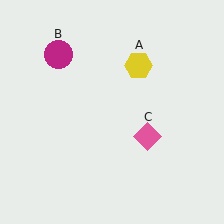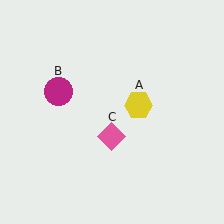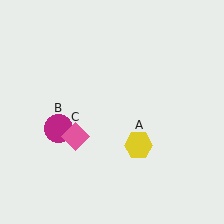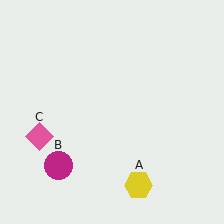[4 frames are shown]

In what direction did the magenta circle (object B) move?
The magenta circle (object B) moved down.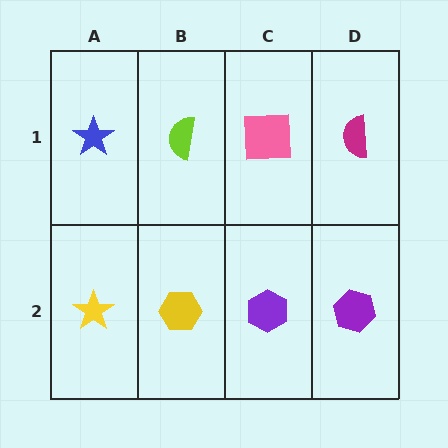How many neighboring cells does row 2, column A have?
2.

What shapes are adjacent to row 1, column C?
A purple hexagon (row 2, column C), a lime semicircle (row 1, column B), a magenta semicircle (row 1, column D).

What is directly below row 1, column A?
A yellow star.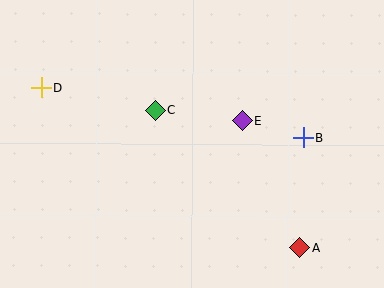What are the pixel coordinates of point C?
Point C is at (156, 110).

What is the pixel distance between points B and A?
The distance between B and A is 110 pixels.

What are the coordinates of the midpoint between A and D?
The midpoint between A and D is at (171, 168).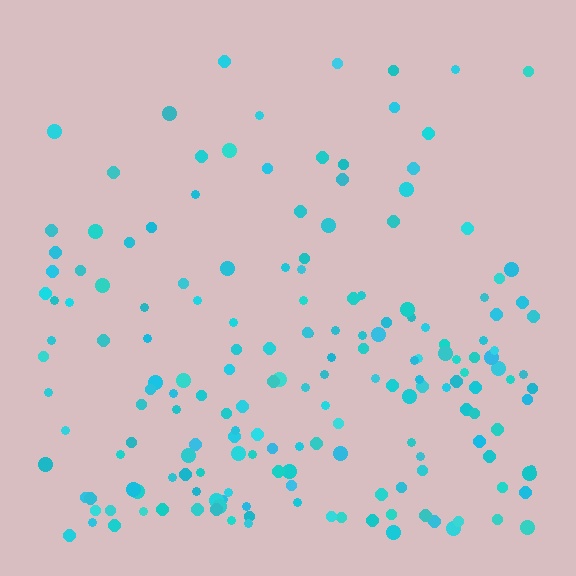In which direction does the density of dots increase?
From top to bottom, with the bottom side densest.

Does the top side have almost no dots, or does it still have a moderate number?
Still a moderate number, just noticeably fewer than the bottom.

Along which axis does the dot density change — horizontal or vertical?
Vertical.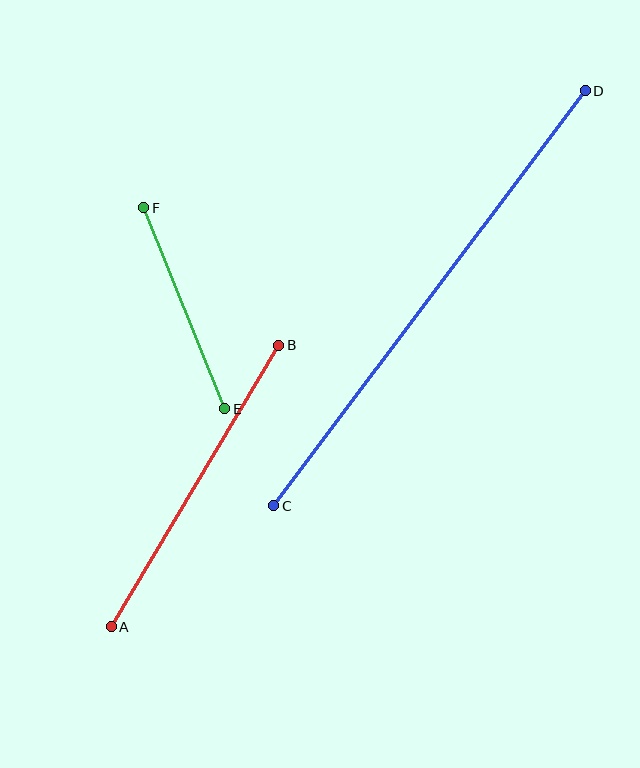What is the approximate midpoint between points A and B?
The midpoint is at approximately (195, 486) pixels.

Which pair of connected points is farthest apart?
Points C and D are farthest apart.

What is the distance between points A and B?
The distance is approximately 328 pixels.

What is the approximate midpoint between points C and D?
The midpoint is at approximately (430, 298) pixels.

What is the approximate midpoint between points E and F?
The midpoint is at approximately (184, 308) pixels.